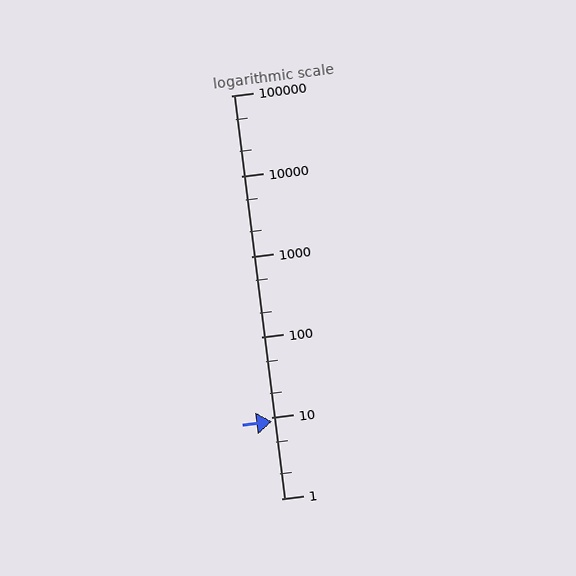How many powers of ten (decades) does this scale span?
The scale spans 5 decades, from 1 to 100000.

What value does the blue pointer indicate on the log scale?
The pointer indicates approximately 9.1.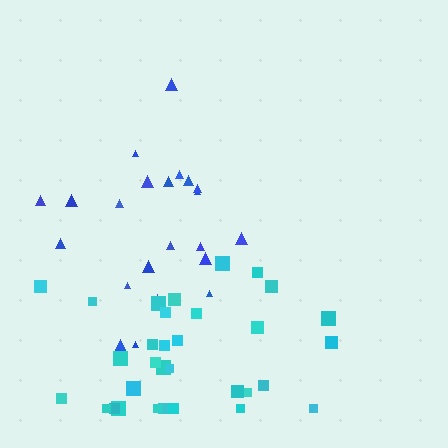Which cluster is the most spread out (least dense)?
Blue.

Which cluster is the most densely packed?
Cyan.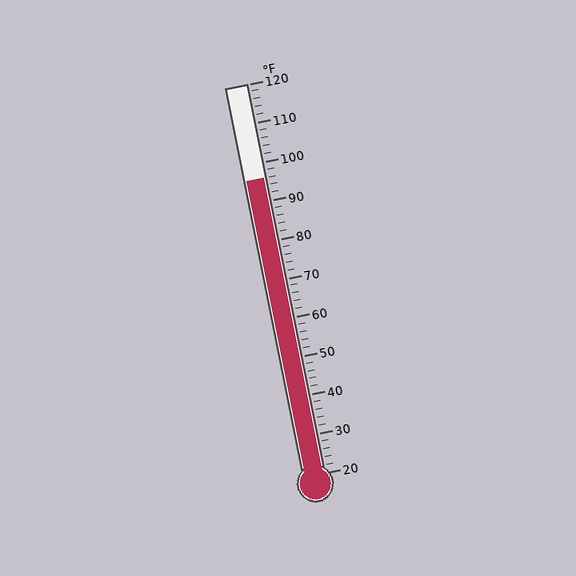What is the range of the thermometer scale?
The thermometer scale ranges from 20°F to 120°F.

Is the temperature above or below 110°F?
The temperature is below 110°F.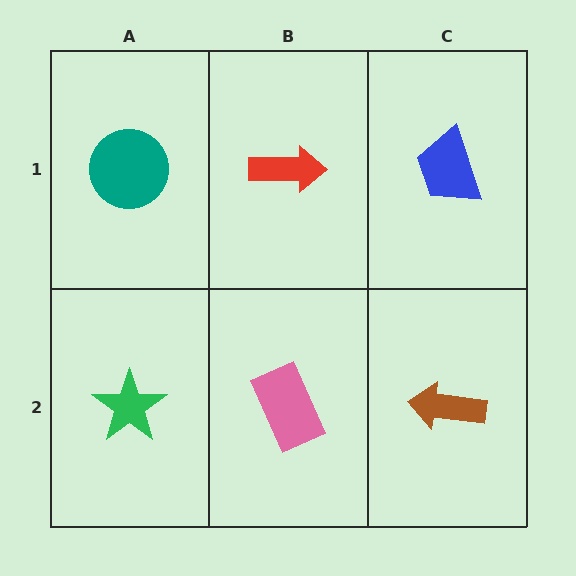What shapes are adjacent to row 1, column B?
A pink rectangle (row 2, column B), a teal circle (row 1, column A), a blue trapezoid (row 1, column C).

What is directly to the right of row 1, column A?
A red arrow.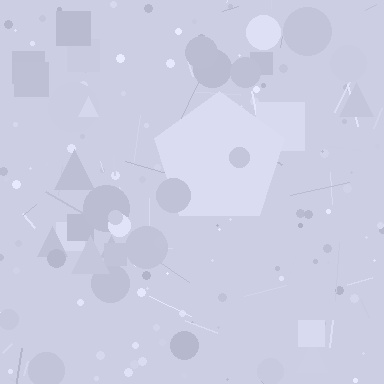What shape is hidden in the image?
A pentagon is hidden in the image.